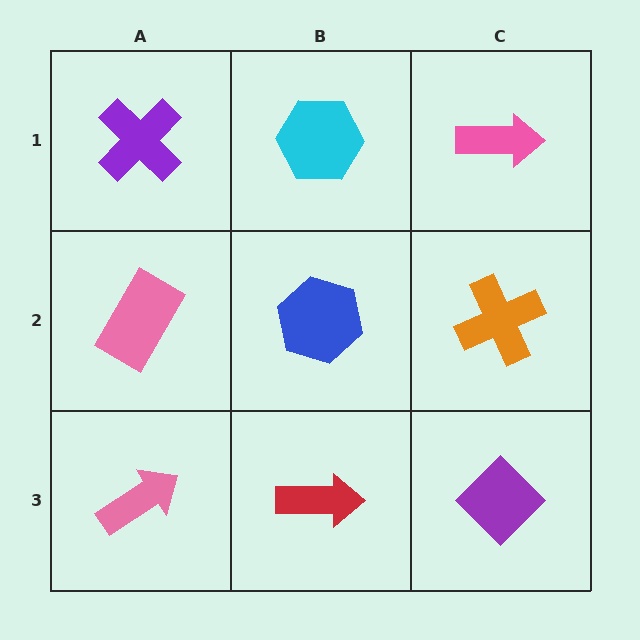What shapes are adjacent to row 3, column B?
A blue hexagon (row 2, column B), a pink arrow (row 3, column A), a purple diamond (row 3, column C).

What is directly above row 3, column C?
An orange cross.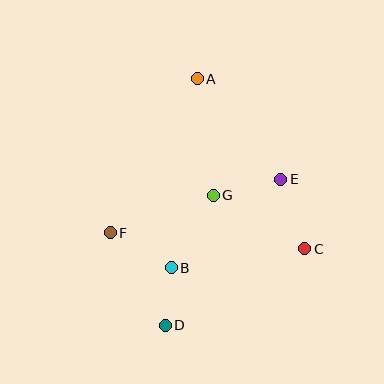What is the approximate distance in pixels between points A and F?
The distance between A and F is approximately 177 pixels.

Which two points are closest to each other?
Points B and D are closest to each other.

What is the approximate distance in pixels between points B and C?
The distance between B and C is approximately 135 pixels.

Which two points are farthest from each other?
Points A and D are farthest from each other.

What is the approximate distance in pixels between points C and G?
The distance between C and G is approximately 106 pixels.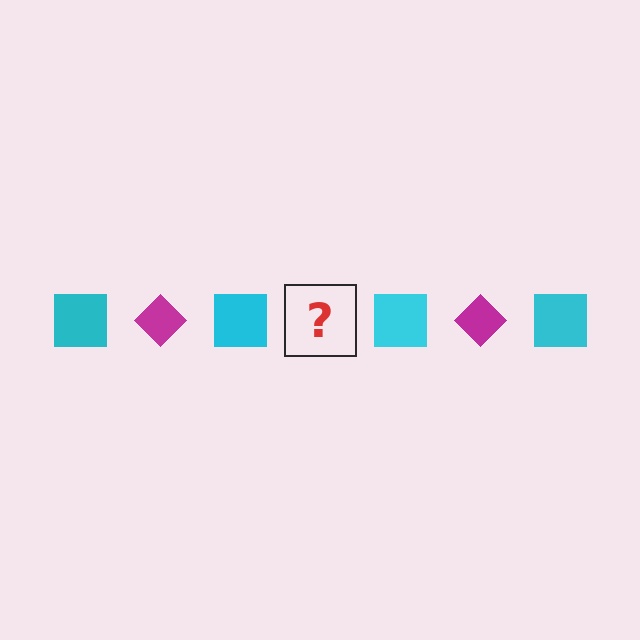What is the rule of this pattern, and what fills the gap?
The rule is that the pattern alternates between cyan square and magenta diamond. The gap should be filled with a magenta diamond.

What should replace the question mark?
The question mark should be replaced with a magenta diamond.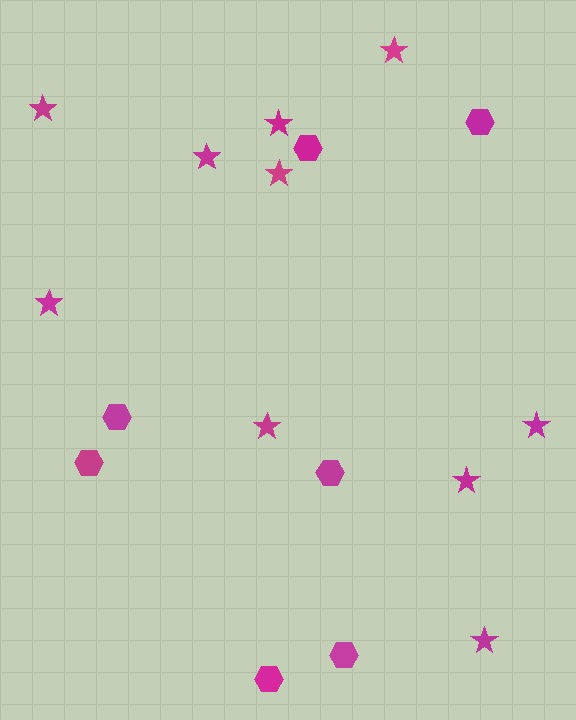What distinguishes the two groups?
There are 2 groups: one group of hexagons (7) and one group of stars (10).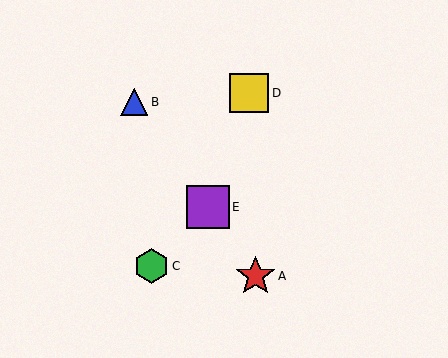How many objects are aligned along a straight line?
3 objects (A, B, E) are aligned along a straight line.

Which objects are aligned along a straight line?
Objects A, B, E are aligned along a straight line.